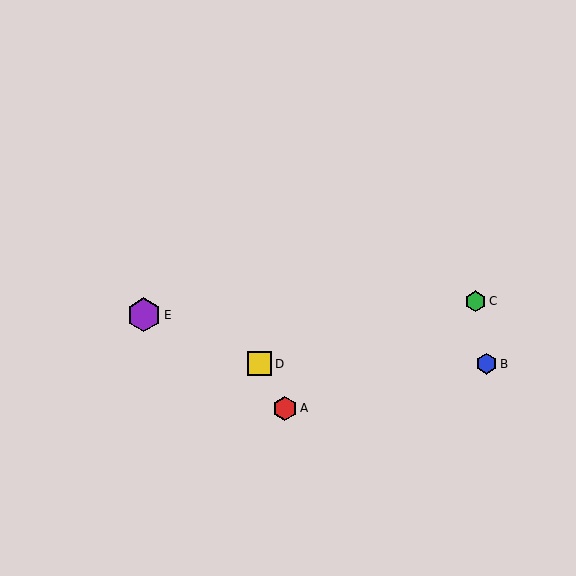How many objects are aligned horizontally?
2 objects (B, D) are aligned horizontally.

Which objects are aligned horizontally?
Objects B, D are aligned horizontally.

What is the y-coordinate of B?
Object B is at y≈364.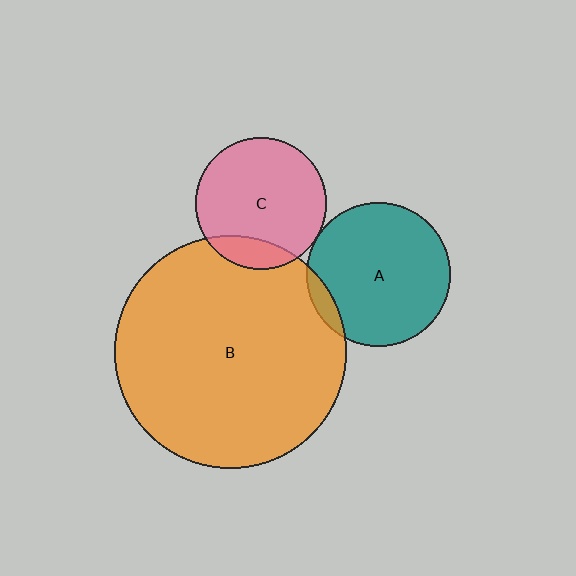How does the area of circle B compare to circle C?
Approximately 3.1 times.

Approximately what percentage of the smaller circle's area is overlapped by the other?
Approximately 5%.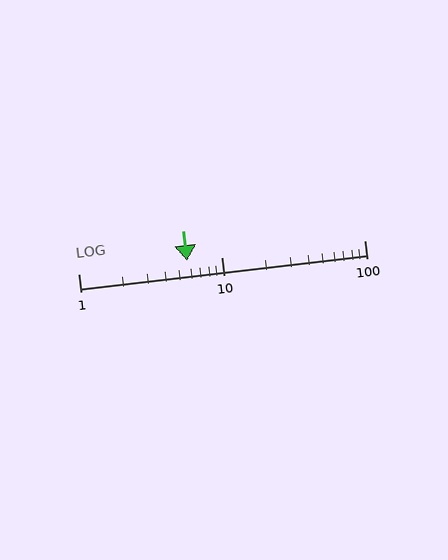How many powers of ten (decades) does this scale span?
The scale spans 2 decades, from 1 to 100.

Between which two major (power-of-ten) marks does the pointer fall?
The pointer is between 1 and 10.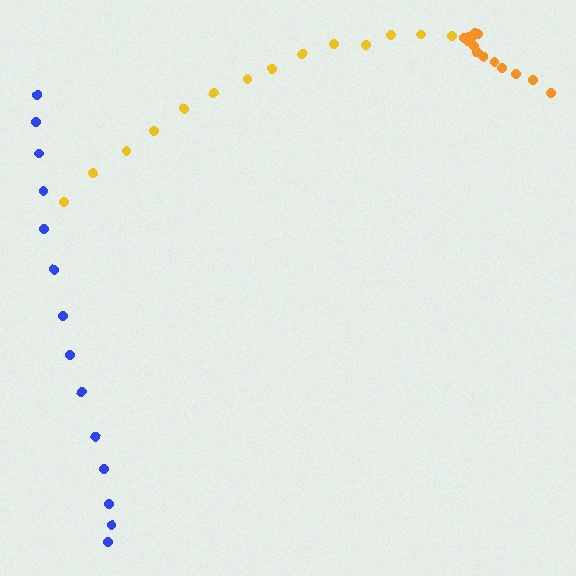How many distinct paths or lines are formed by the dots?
There are 3 distinct paths.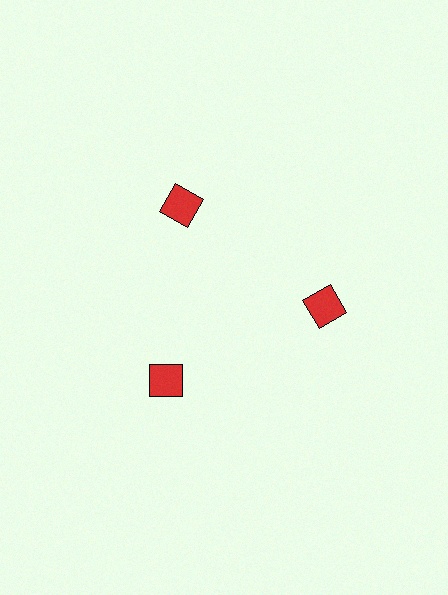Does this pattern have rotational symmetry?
Yes, this pattern has 3-fold rotational symmetry. It looks the same after rotating 120 degrees around the center.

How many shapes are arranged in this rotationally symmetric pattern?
There are 3 shapes, arranged in 3 groups of 1.